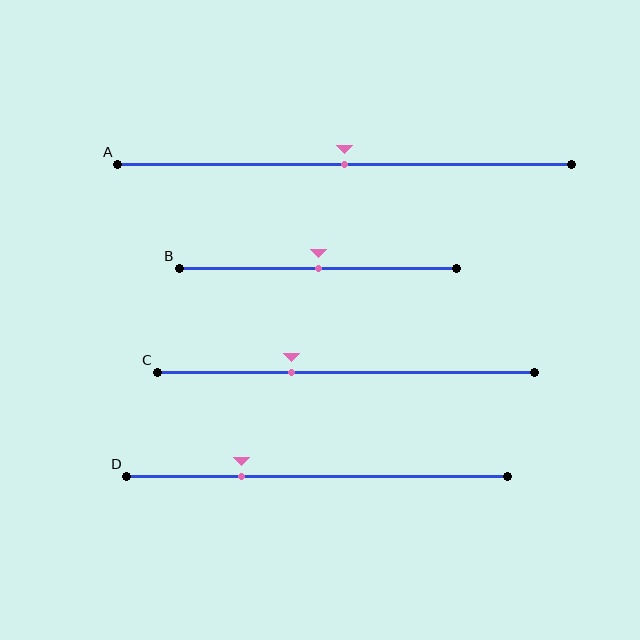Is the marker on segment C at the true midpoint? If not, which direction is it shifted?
No, the marker on segment C is shifted to the left by about 14% of the segment length.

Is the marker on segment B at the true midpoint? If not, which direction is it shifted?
Yes, the marker on segment B is at the true midpoint.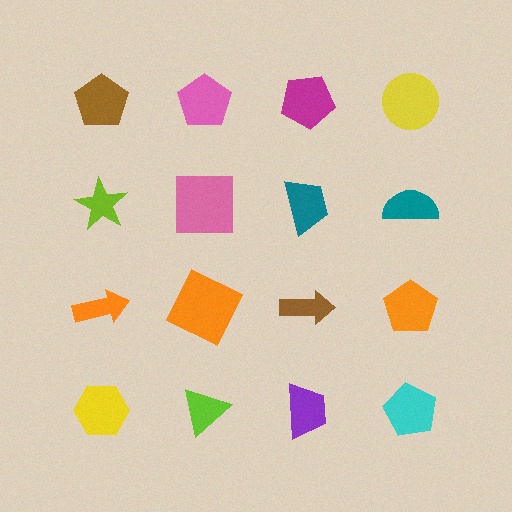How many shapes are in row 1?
4 shapes.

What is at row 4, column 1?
A yellow hexagon.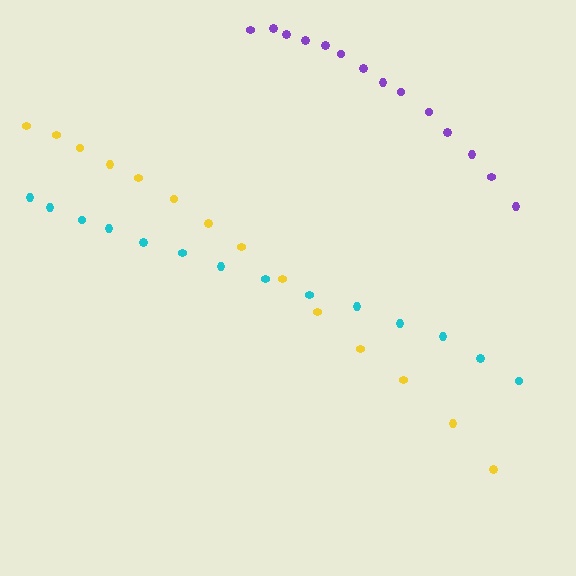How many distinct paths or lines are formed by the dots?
There are 3 distinct paths.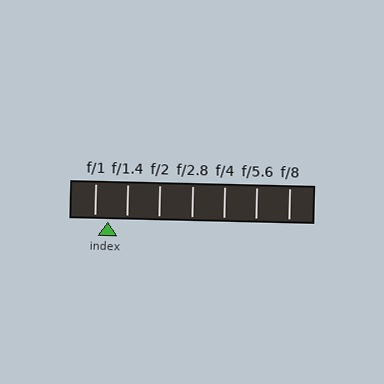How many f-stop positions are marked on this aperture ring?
There are 7 f-stop positions marked.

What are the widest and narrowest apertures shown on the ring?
The widest aperture shown is f/1 and the narrowest is f/8.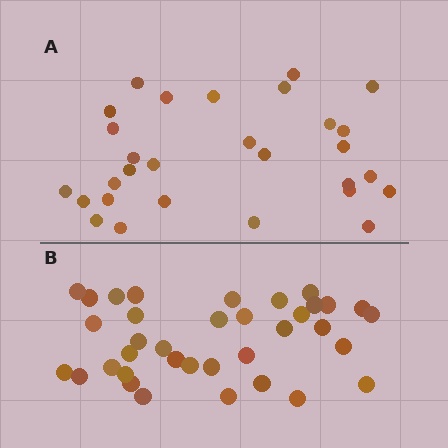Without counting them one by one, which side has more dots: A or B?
Region B (the bottom region) has more dots.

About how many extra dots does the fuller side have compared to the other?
Region B has roughly 8 or so more dots than region A.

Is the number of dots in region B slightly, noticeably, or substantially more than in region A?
Region B has only slightly more — the two regions are fairly close. The ratio is roughly 1.2 to 1.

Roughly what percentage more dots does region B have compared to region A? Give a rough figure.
About 25% more.